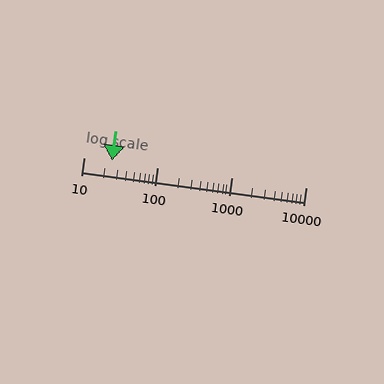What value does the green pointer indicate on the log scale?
The pointer indicates approximately 24.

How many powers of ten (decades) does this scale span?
The scale spans 3 decades, from 10 to 10000.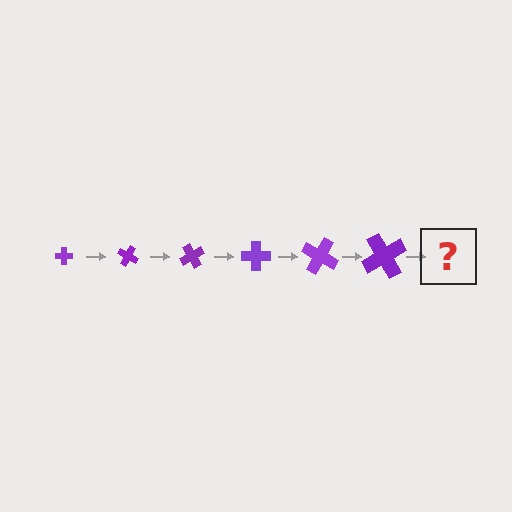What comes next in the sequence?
The next element should be a cross, larger than the previous one and rotated 180 degrees from the start.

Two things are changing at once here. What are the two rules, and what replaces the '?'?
The two rules are that the cross grows larger each step and it rotates 30 degrees each step. The '?' should be a cross, larger than the previous one and rotated 180 degrees from the start.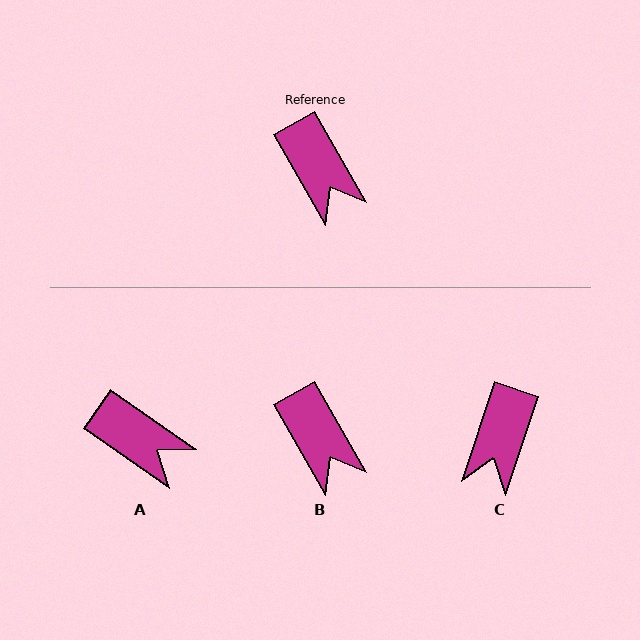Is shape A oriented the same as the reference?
No, it is off by about 25 degrees.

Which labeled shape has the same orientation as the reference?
B.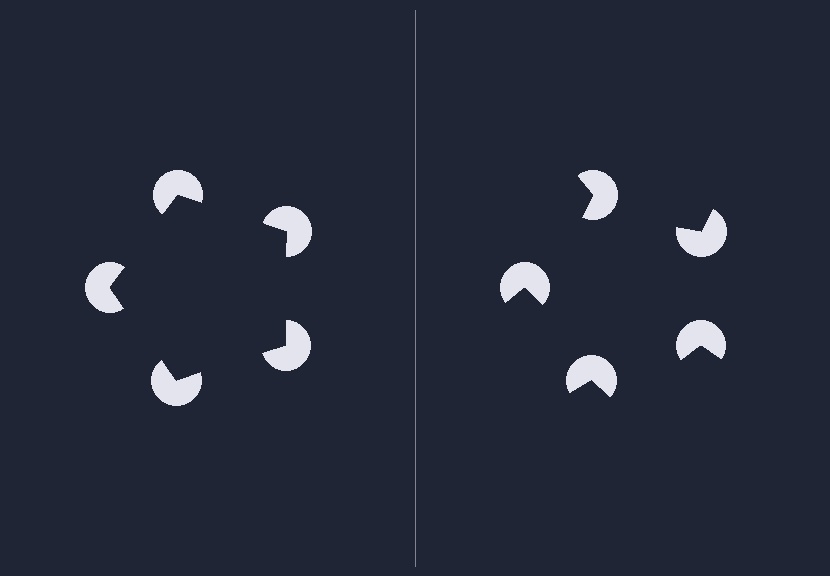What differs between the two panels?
The pac-man discs are positioned identically on both sides; only the wedge orientations differ. On the left they align to a pentagon; on the right they are misaligned.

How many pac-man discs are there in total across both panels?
10 — 5 on each side.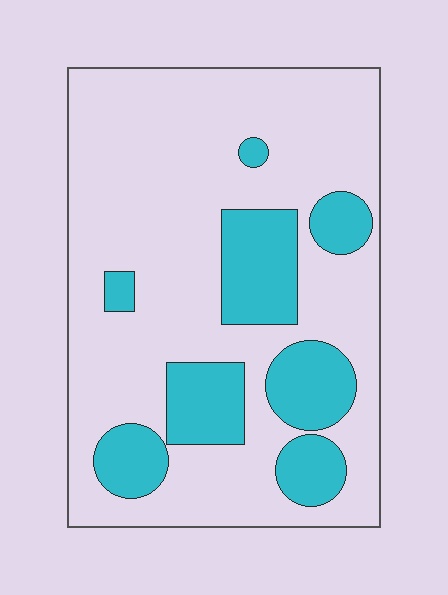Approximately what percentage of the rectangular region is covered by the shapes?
Approximately 25%.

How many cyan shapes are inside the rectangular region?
8.